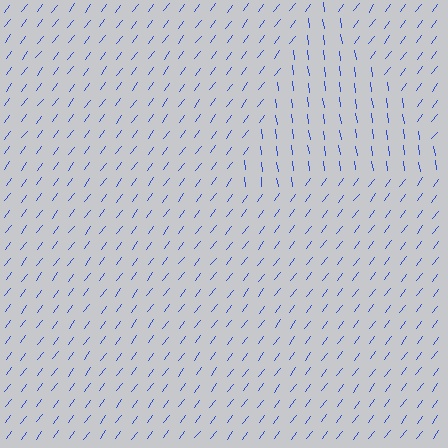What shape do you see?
I see a triangle.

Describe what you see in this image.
The image is filled with small blue line segments. A triangle region in the image has lines oriented differently from the surrounding lines, creating a visible texture boundary.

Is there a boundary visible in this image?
Yes, there is a texture boundary formed by a change in line orientation.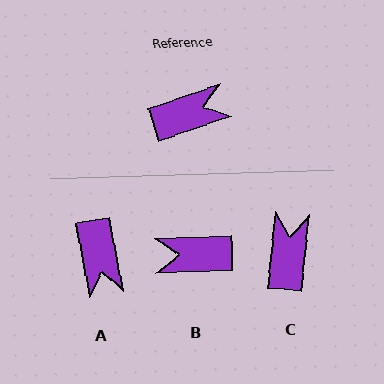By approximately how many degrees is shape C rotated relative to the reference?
Approximately 65 degrees counter-clockwise.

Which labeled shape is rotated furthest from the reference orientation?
B, about 163 degrees away.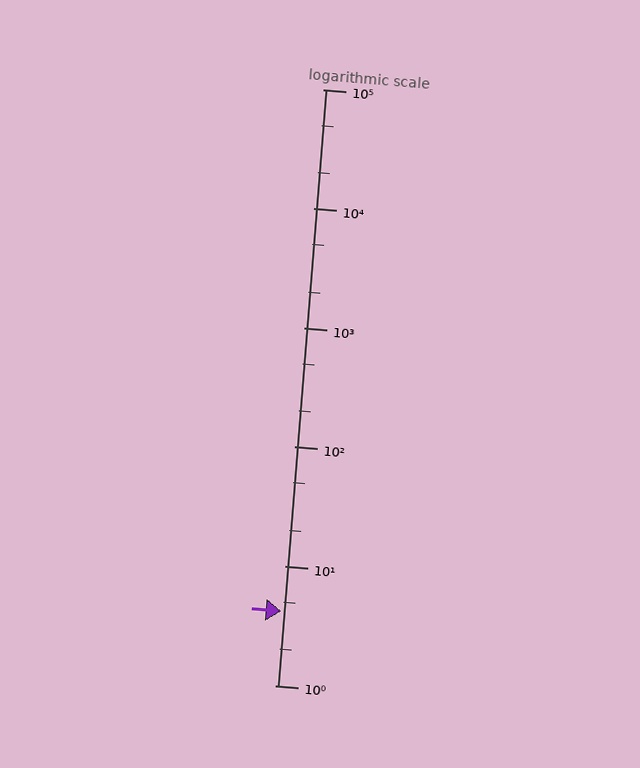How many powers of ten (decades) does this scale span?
The scale spans 5 decades, from 1 to 100000.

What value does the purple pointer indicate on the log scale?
The pointer indicates approximately 4.2.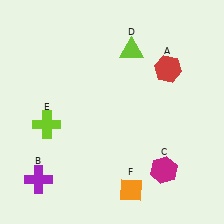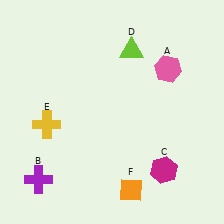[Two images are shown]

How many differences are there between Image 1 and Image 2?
There are 2 differences between the two images.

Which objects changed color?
A changed from red to pink. E changed from lime to yellow.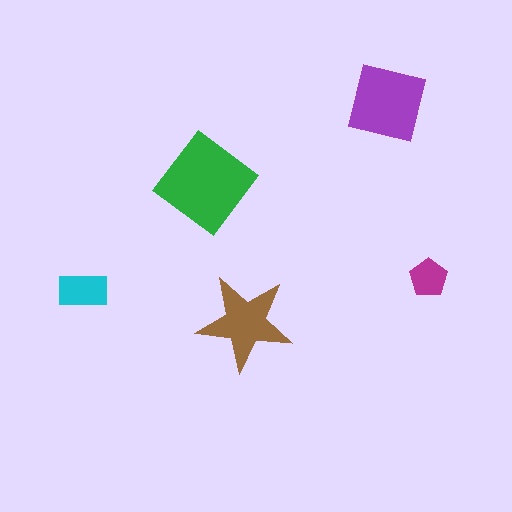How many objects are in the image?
There are 5 objects in the image.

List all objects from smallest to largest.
The magenta pentagon, the cyan rectangle, the brown star, the purple square, the green diamond.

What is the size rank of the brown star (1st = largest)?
3rd.